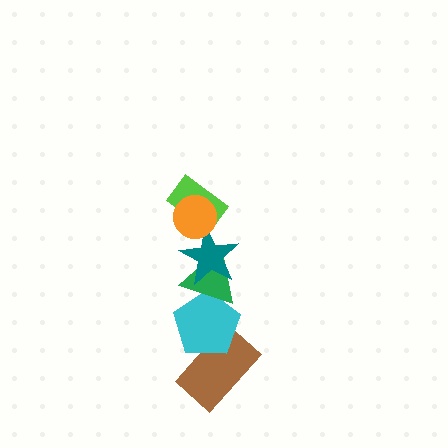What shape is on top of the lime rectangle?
The orange circle is on top of the lime rectangle.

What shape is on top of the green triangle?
The teal star is on top of the green triangle.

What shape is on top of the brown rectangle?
The cyan pentagon is on top of the brown rectangle.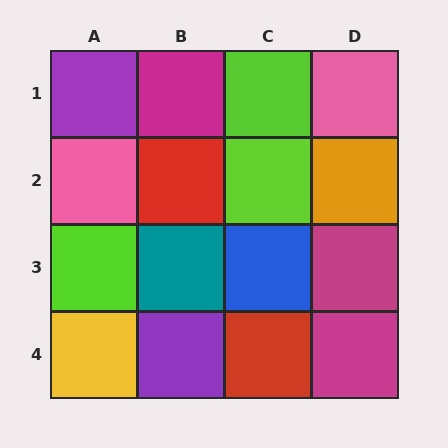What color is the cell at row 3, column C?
Blue.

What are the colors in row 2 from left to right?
Pink, red, lime, orange.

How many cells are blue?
1 cell is blue.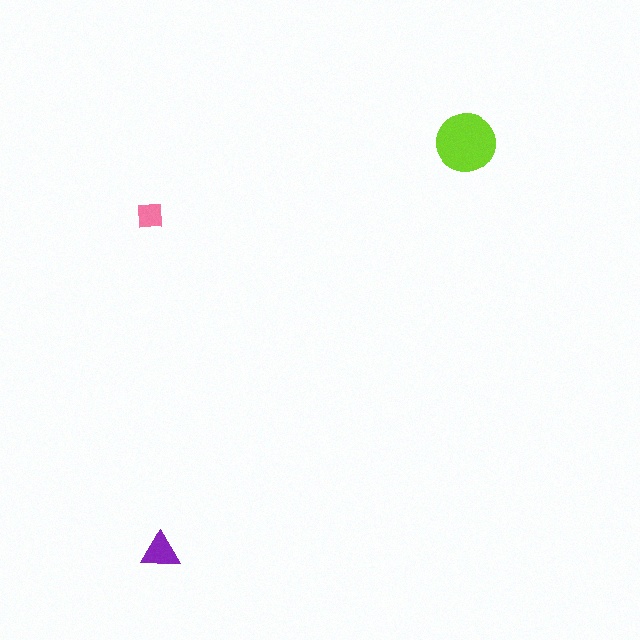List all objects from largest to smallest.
The lime circle, the purple triangle, the pink square.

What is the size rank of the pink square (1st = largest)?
3rd.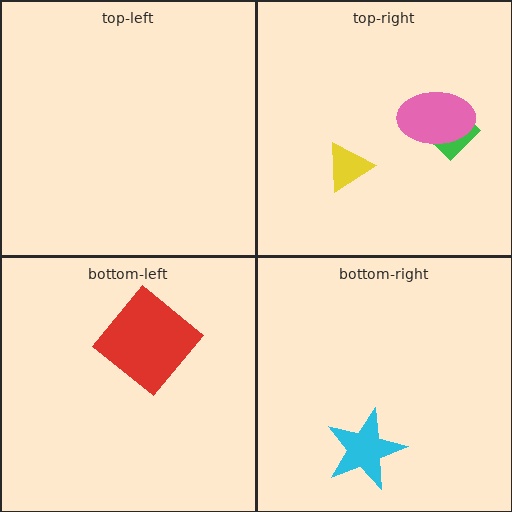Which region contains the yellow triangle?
The top-right region.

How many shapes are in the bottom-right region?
1.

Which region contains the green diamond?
The top-right region.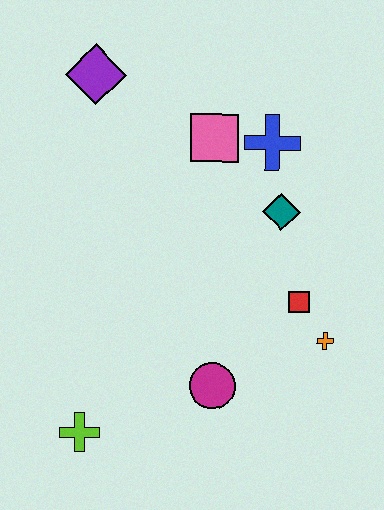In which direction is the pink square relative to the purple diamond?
The pink square is to the right of the purple diamond.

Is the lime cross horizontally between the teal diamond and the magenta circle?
No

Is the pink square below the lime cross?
No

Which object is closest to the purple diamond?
The pink square is closest to the purple diamond.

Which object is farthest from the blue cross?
The lime cross is farthest from the blue cross.